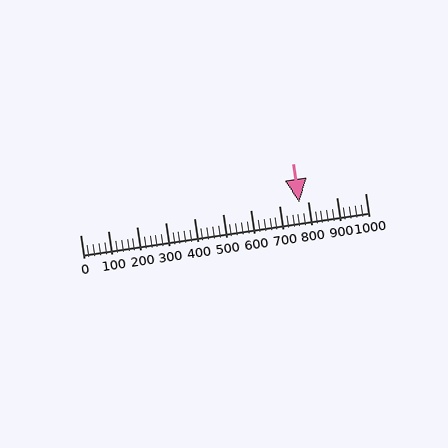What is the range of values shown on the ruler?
The ruler shows values from 0 to 1000.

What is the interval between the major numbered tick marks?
The major tick marks are spaced 100 units apart.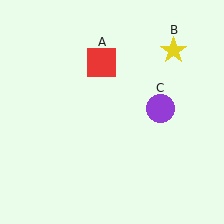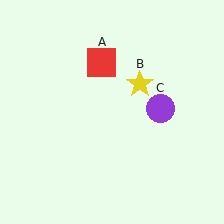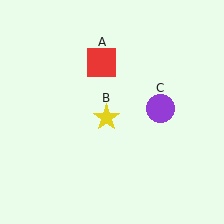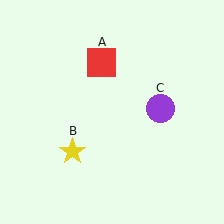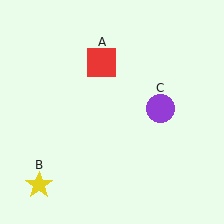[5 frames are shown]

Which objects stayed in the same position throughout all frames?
Red square (object A) and purple circle (object C) remained stationary.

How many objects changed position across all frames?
1 object changed position: yellow star (object B).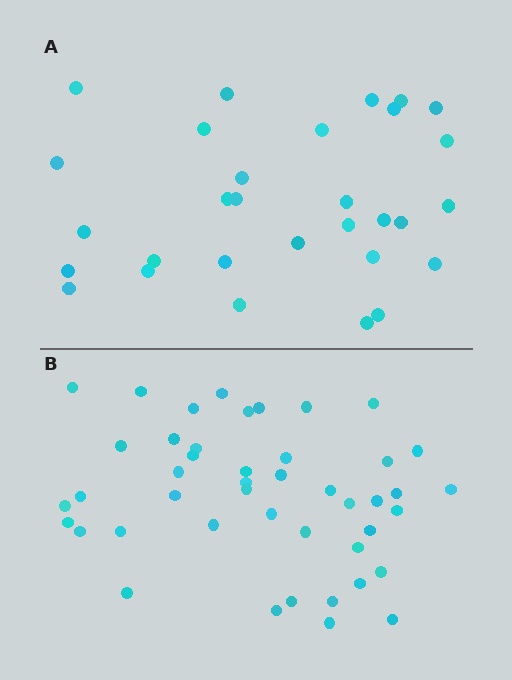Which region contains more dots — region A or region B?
Region B (the bottom region) has more dots.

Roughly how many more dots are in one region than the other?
Region B has approximately 15 more dots than region A.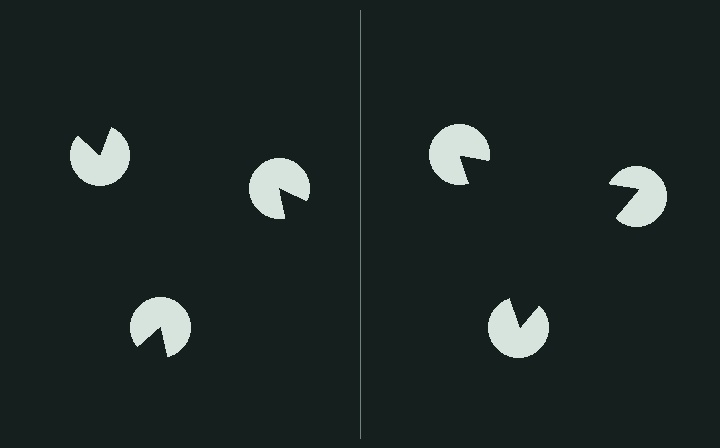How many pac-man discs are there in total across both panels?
6 — 3 on each side.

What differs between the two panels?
The pac-man discs are positioned identically on both sides; only the wedge orientations differ. On the right they align to a triangle; on the left they are misaligned.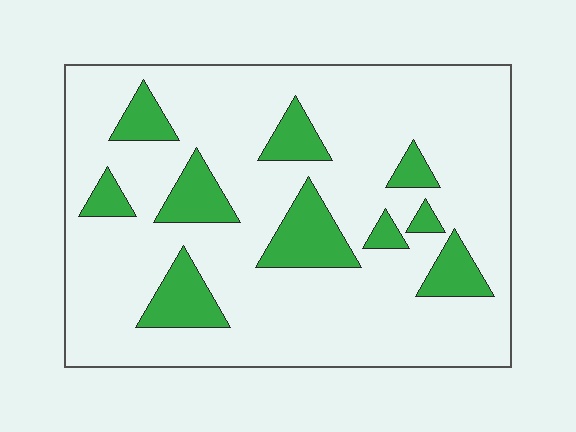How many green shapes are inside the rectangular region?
10.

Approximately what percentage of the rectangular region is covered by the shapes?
Approximately 20%.